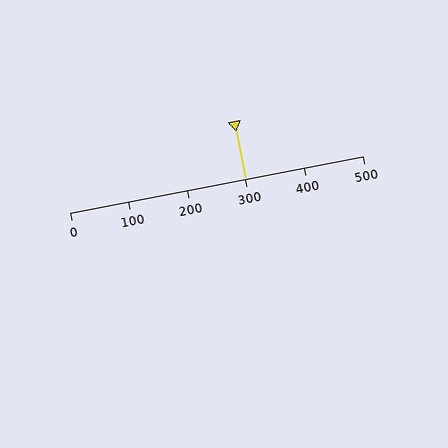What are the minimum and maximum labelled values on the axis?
The axis runs from 0 to 500.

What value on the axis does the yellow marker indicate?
The marker indicates approximately 300.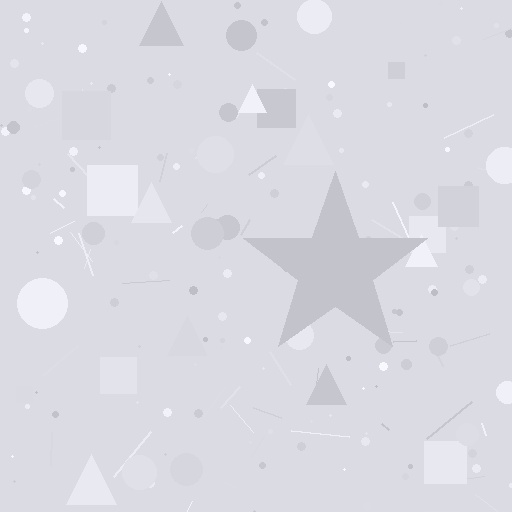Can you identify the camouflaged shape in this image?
The camouflaged shape is a star.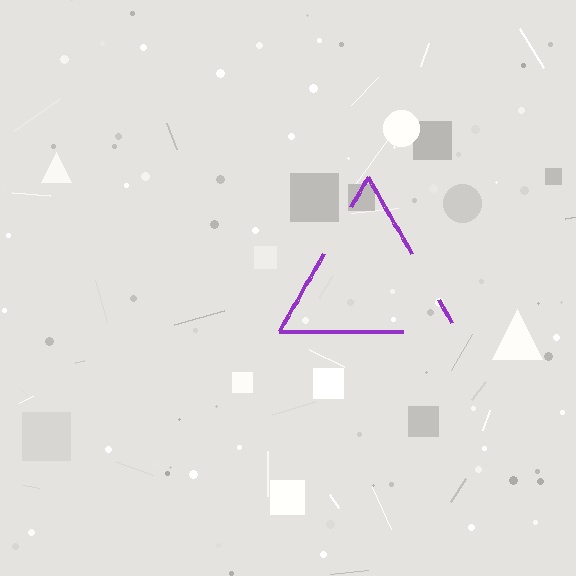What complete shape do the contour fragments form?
The contour fragments form a triangle.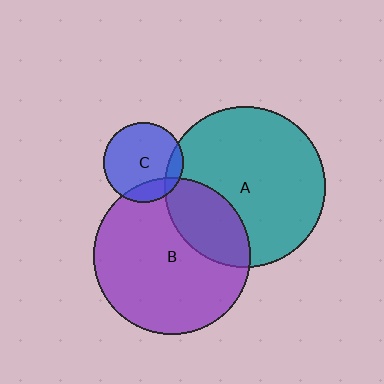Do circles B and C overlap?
Yes.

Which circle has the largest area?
Circle A (teal).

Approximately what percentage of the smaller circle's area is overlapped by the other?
Approximately 15%.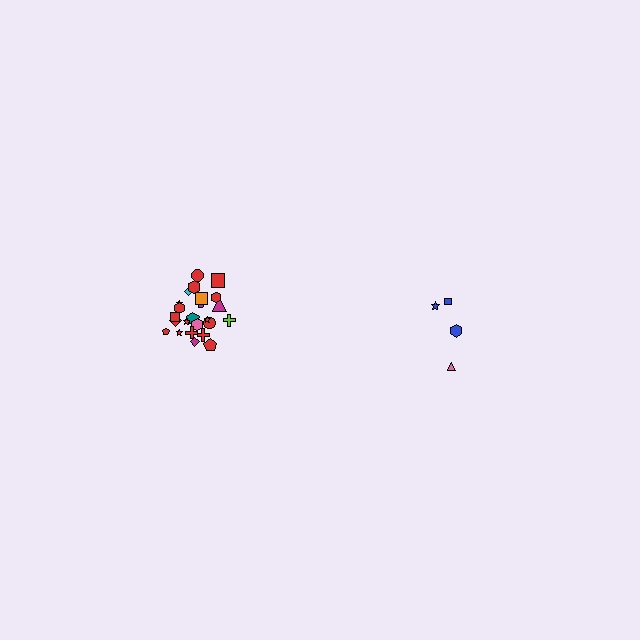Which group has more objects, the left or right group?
The left group.